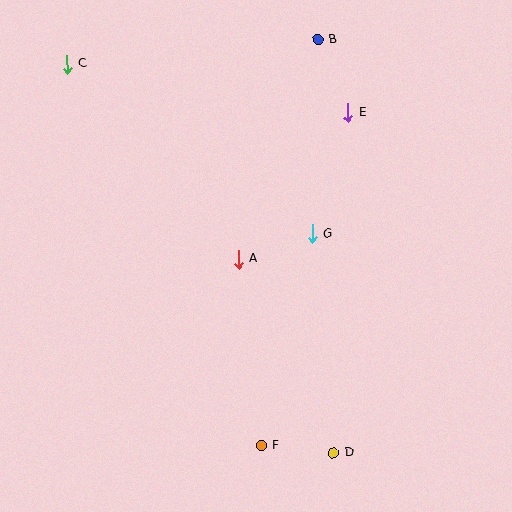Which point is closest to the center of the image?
Point A at (238, 259) is closest to the center.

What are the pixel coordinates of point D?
Point D is at (333, 453).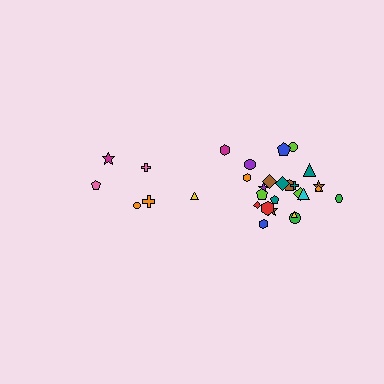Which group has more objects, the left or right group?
The right group.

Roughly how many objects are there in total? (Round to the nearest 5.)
Roughly 30 objects in total.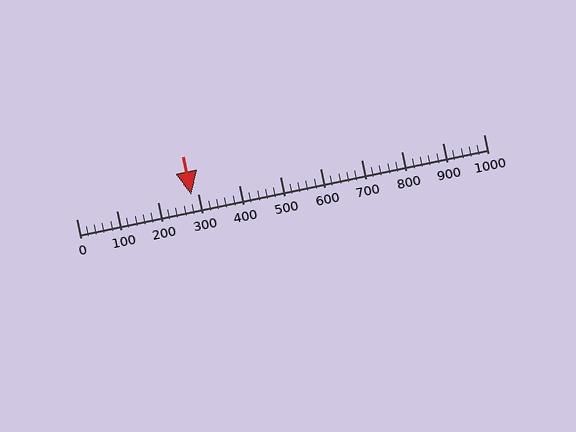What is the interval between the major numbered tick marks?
The major tick marks are spaced 100 units apart.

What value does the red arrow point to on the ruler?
The red arrow points to approximately 282.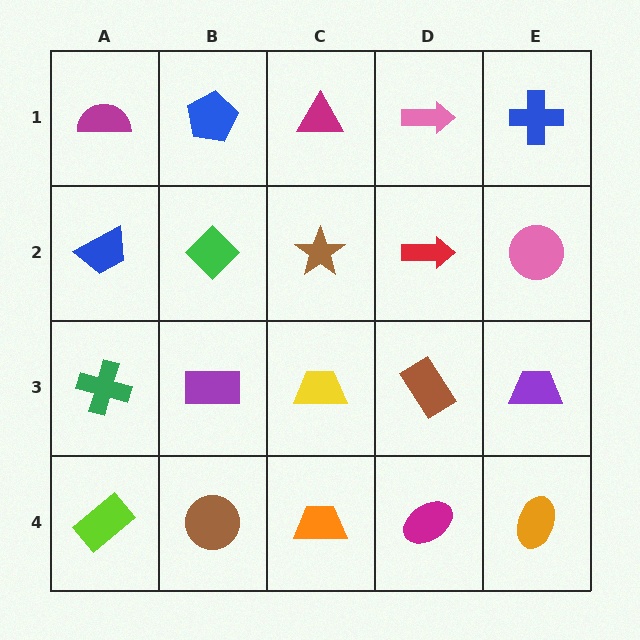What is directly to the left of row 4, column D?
An orange trapezoid.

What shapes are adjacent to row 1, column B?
A green diamond (row 2, column B), a magenta semicircle (row 1, column A), a magenta triangle (row 1, column C).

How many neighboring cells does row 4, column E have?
2.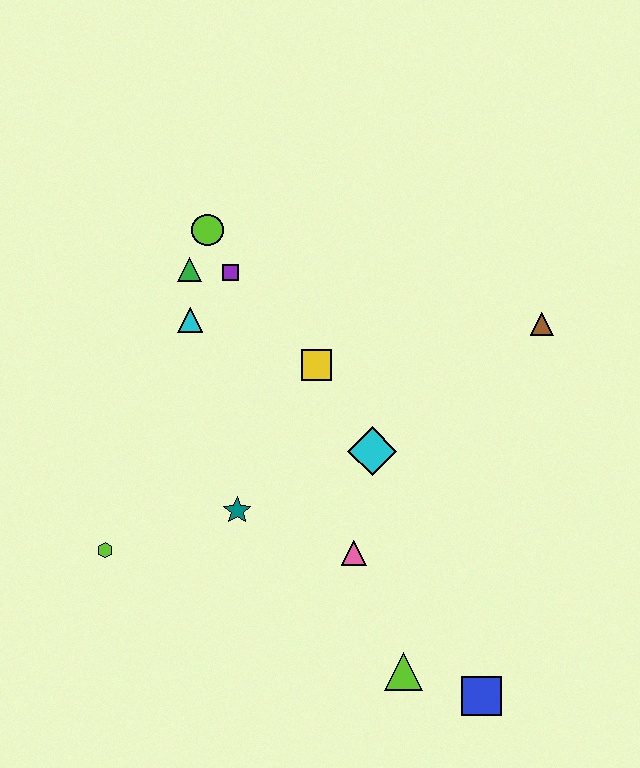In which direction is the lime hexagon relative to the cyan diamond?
The lime hexagon is to the left of the cyan diamond.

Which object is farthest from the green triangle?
The blue square is farthest from the green triangle.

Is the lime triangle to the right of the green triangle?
Yes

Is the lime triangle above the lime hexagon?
No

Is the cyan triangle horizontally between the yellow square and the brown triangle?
No